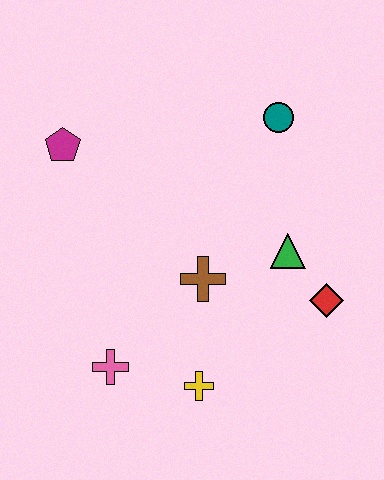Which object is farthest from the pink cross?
The teal circle is farthest from the pink cross.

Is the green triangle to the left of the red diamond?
Yes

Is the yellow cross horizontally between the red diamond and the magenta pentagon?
Yes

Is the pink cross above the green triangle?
No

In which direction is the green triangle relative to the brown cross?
The green triangle is to the right of the brown cross.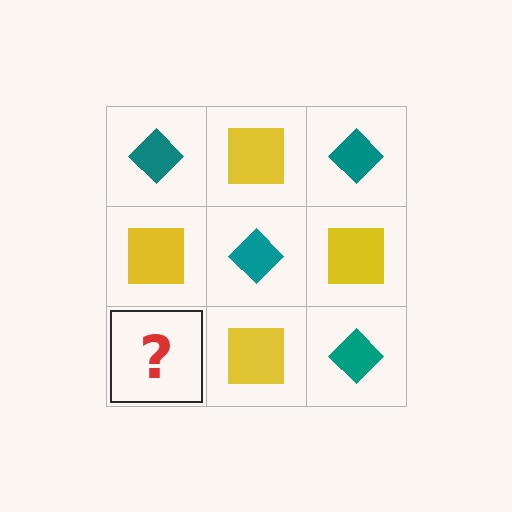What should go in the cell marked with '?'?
The missing cell should contain a teal diamond.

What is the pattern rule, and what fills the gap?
The rule is that it alternates teal diamond and yellow square in a checkerboard pattern. The gap should be filled with a teal diamond.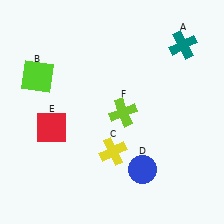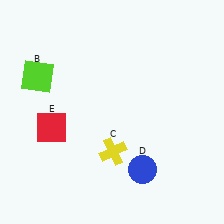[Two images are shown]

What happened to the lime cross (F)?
The lime cross (F) was removed in Image 2. It was in the bottom-right area of Image 1.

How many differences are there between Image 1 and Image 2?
There are 2 differences between the two images.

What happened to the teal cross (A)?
The teal cross (A) was removed in Image 2. It was in the top-right area of Image 1.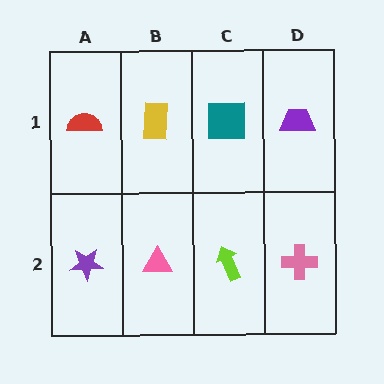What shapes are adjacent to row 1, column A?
A purple star (row 2, column A), a yellow rectangle (row 1, column B).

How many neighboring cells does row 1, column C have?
3.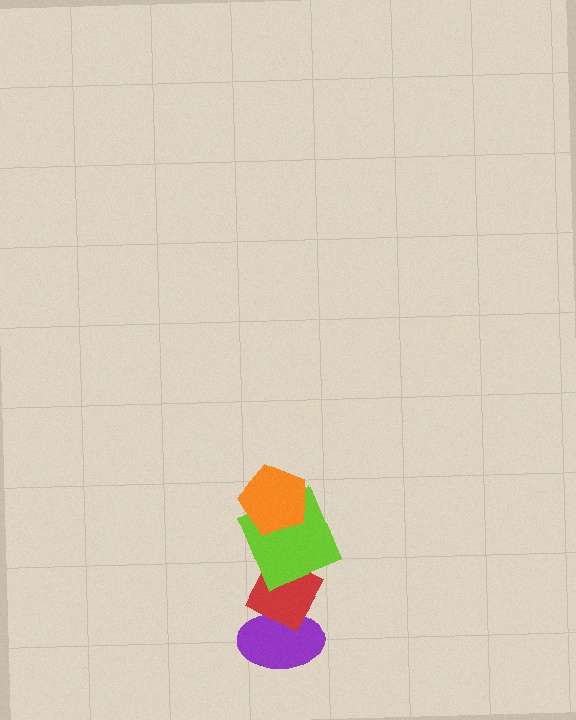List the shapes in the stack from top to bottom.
From top to bottom: the orange pentagon, the lime square, the red diamond, the purple ellipse.